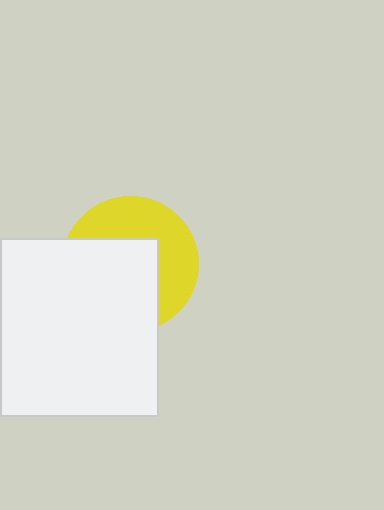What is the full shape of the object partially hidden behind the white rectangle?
The partially hidden object is a yellow circle.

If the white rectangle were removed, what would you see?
You would see the complete yellow circle.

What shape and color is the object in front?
The object in front is a white rectangle.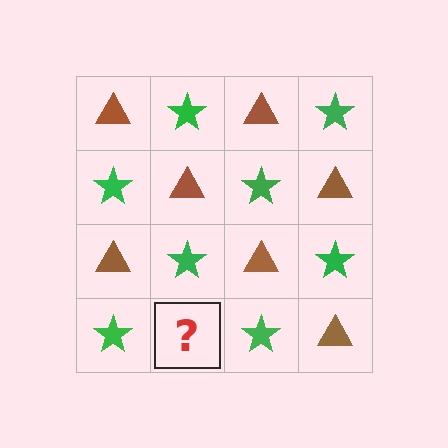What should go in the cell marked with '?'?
The missing cell should contain a brown triangle.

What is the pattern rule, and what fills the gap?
The rule is that it alternates brown triangle and green star in a checkerboard pattern. The gap should be filled with a brown triangle.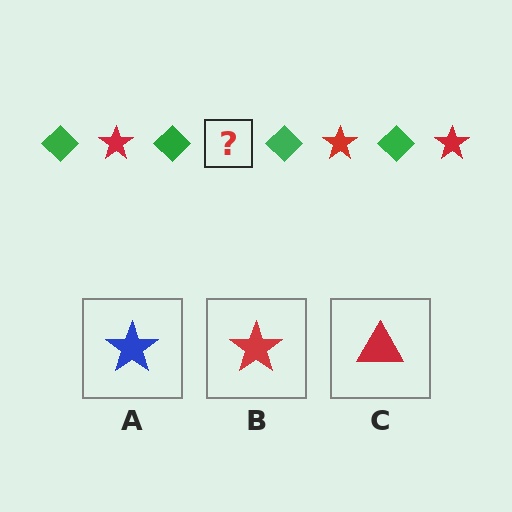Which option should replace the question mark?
Option B.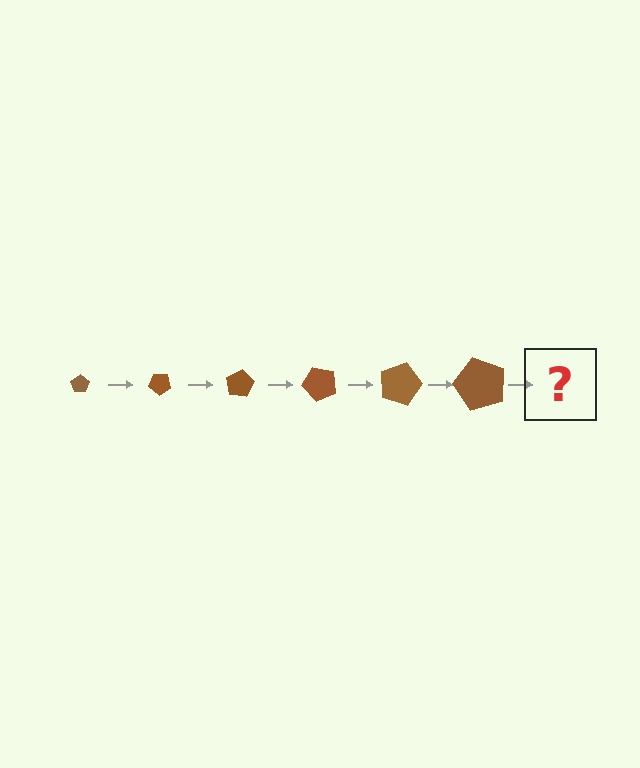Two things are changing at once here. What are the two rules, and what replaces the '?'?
The two rules are that the pentagon grows larger each step and it rotates 40 degrees each step. The '?' should be a pentagon, larger than the previous one and rotated 240 degrees from the start.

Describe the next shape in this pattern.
It should be a pentagon, larger than the previous one and rotated 240 degrees from the start.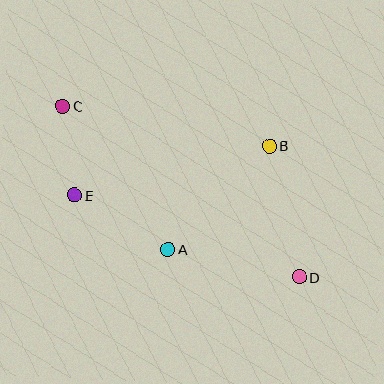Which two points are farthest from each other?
Points C and D are farthest from each other.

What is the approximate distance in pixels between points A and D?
The distance between A and D is approximately 134 pixels.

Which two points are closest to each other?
Points C and E are closest to each other.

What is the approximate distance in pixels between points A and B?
The distance between A and B is approximately 145 pixels.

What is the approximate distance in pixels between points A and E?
The distance between A and E is approximately 108 pixels.